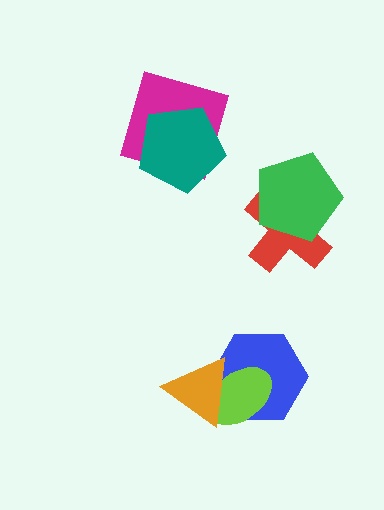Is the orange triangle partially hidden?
No, no other shape covers it.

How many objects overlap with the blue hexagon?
2 objects overlap with the blue hexagon.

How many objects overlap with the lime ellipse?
2 objects overlap with the lime ellipse.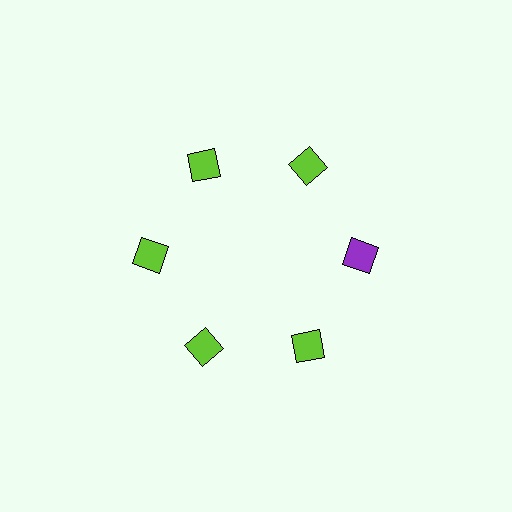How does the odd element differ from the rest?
It has a different color: purple instead of lime.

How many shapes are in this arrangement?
There are 6 shapes arranged in a ring pattern.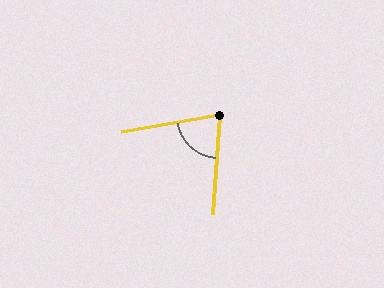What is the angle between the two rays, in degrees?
Approximately 76 degrees.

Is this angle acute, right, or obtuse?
It is acute.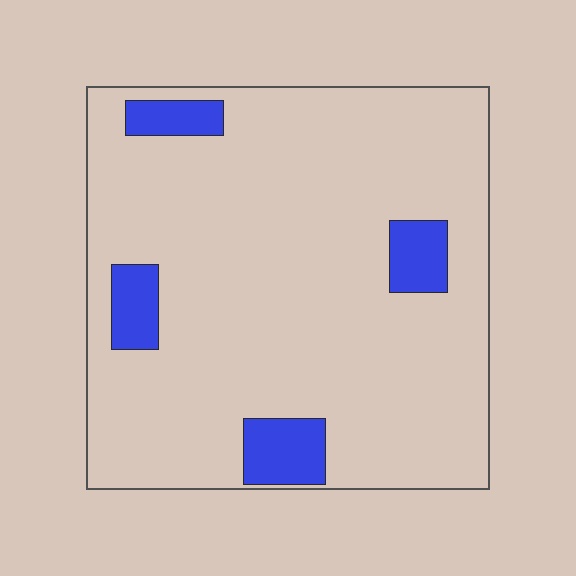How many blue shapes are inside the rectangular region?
4.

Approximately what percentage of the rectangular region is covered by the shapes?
Approximately 10%.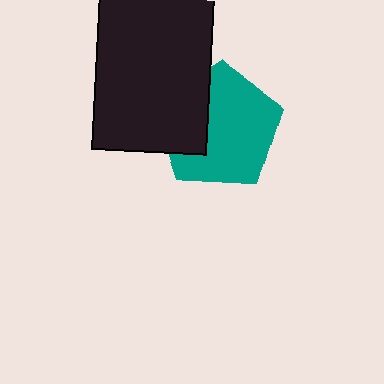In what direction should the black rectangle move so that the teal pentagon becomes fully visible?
The black rectangle should move left. That is the shortest direction to clear the overlap and leave the teal pentagon fully visible.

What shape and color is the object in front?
The object in front is a black rectangle.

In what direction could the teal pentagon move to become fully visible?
The teal pentagon could move right. That would shift it out from behind the black rectangle entirely.